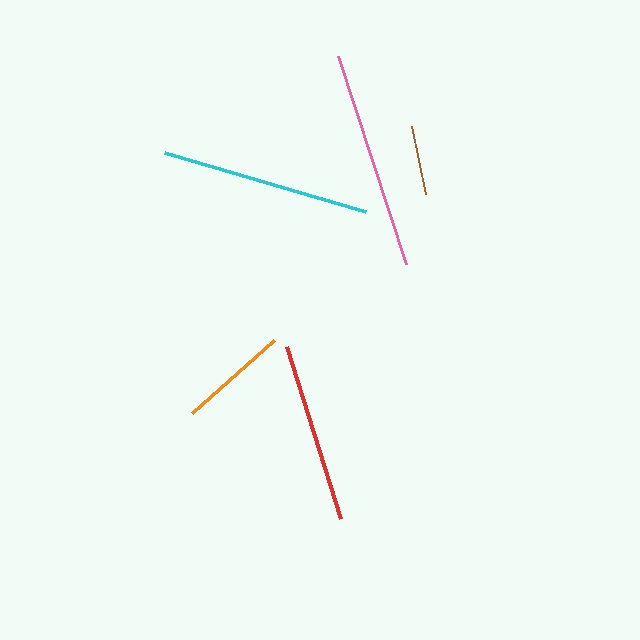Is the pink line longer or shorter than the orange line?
The pink line is longer than the orange line.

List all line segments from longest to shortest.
From longest to shortest: pink, cyan, red, orange, brown.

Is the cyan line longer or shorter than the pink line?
The pink line is longer than the cyan line.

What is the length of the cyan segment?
The cyan segment is approximately 209 pixels long.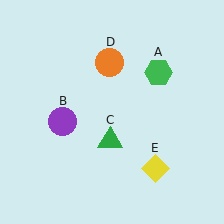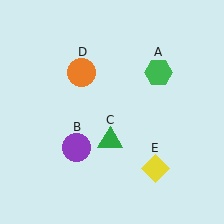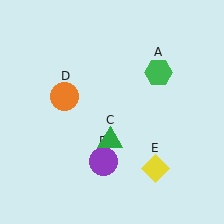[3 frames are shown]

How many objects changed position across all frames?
2 objects changed position: purple circle (object B), orange circle (object D).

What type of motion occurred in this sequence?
The purple circle (object B), orange circle (object D) rotated counterclockwise around the center of the scene.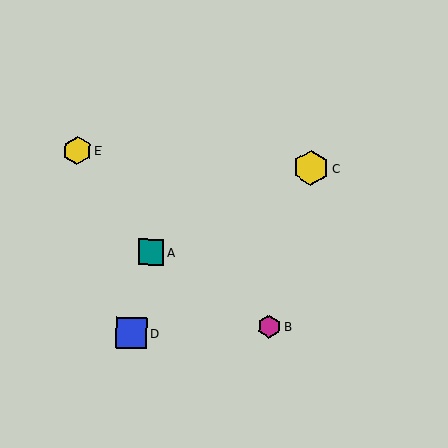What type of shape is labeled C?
Shape C is a yellow hexagon.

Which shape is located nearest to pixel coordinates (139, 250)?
The teal square (labeled A) at (151, 252) is nearest to that location.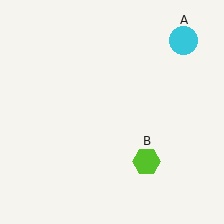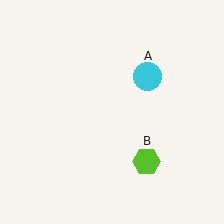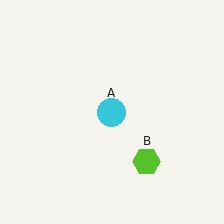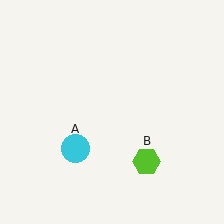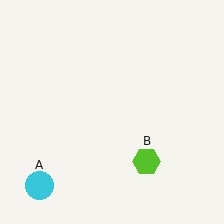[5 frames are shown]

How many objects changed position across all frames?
1 object changed position: cyan circle (object A).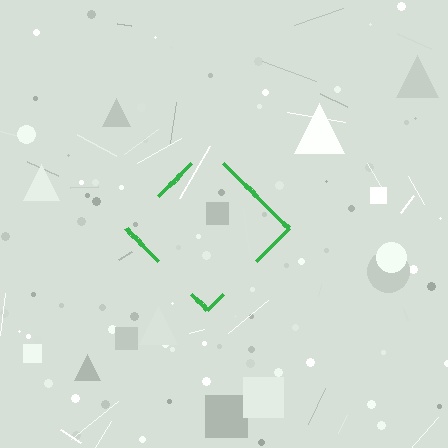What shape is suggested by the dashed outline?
The dashed outline suggests a diamond.